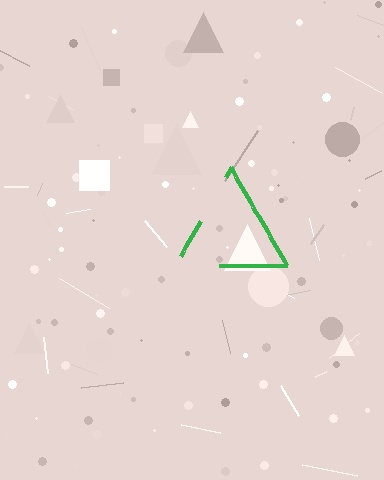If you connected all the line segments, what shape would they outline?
They would outline a triangle.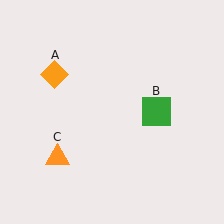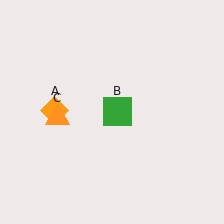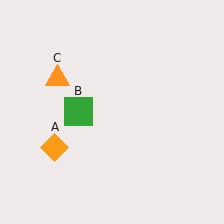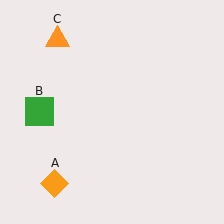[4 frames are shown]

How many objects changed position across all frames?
3 objects changed position: orange diamond (object A), green square (object B), orange triangle (object C).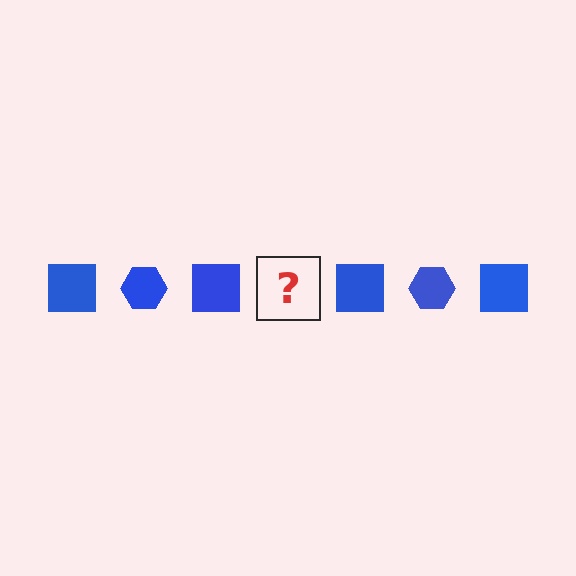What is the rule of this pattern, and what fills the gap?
The rule is that the pattern cycles through square, hexagon shapes in blue. The gap should be filled with a blue hexagon.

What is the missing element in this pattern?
The missing element is a blue hexagon.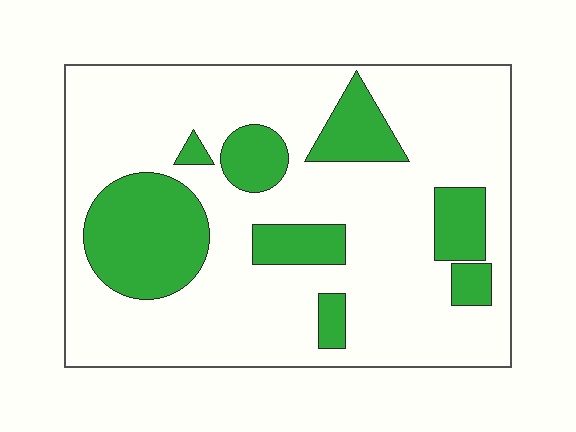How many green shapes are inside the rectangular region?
8.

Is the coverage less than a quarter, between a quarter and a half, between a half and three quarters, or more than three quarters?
Less than a quarter.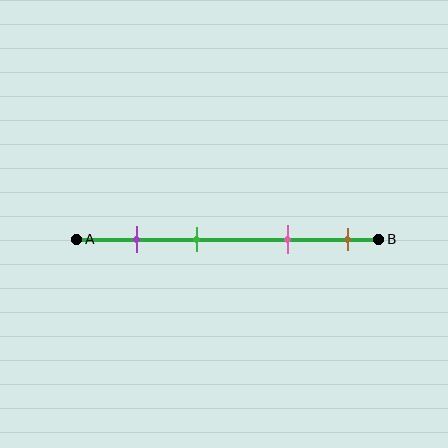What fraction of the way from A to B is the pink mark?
The pink mark is approximately 70% (0.7) of the way from A to B.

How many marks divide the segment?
There are 4 marks dividing the segment.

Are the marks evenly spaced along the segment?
No, the marks are not evenly spaced.